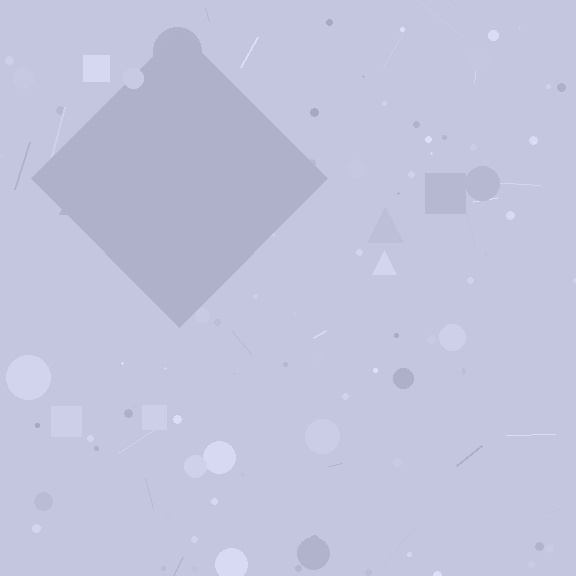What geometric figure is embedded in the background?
A diamond is embedded in the background.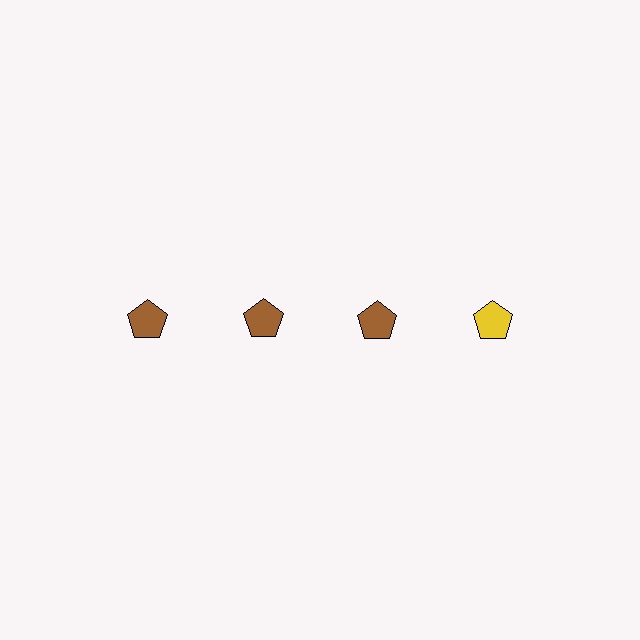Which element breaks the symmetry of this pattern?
The yellow pentagon in the top row, second from right column breaks the symmetry. All other shapes are brown pentagons.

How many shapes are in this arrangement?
There are 4 shapes arranged in a grid pattern.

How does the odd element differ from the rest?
It has a different color: yellow instead of brown.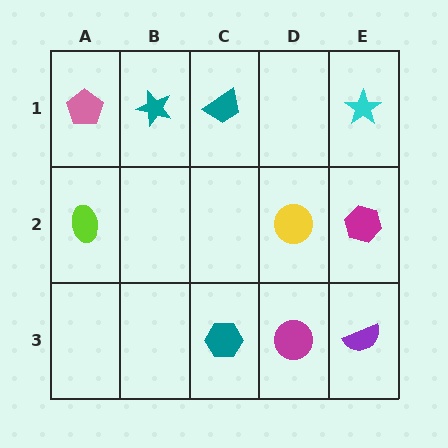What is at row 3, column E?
A purple semicircle.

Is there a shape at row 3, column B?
No, that cell is empty.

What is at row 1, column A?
A pink pentagon.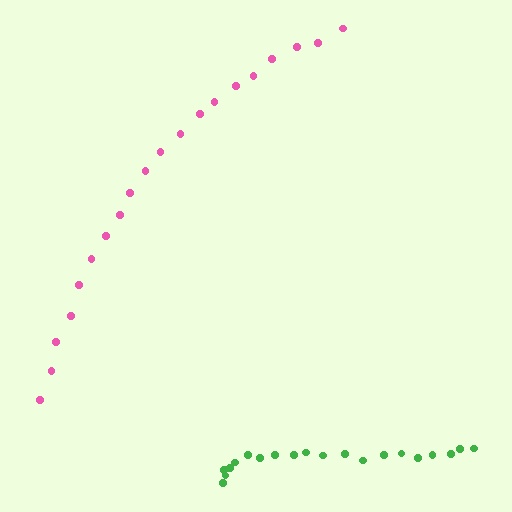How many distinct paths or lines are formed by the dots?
There are 2 distinct paths.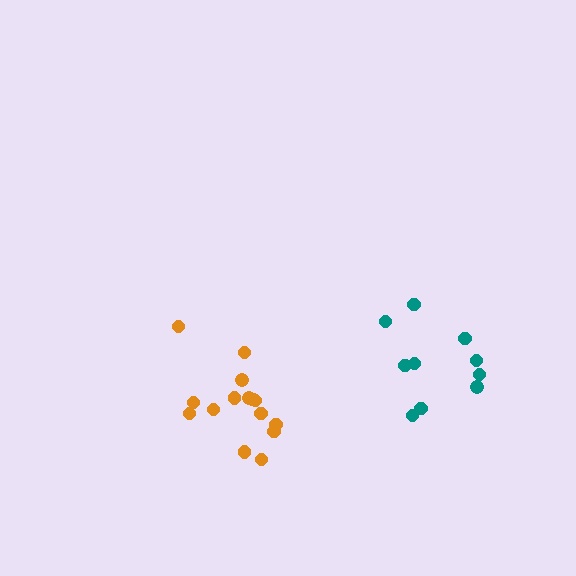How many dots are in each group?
Group 1: 15 dots, Group 2: 10 dots (25 total).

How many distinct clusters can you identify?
There are 2 distinct clusters.